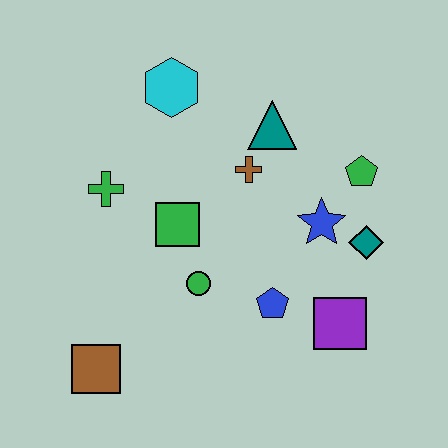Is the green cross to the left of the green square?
Yes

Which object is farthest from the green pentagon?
The brown square is farthest from the green pentagon.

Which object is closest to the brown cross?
The teal triangle is closest to the brown cross.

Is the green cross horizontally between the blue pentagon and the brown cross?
No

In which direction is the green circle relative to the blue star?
The green circle is to the left of the blue star.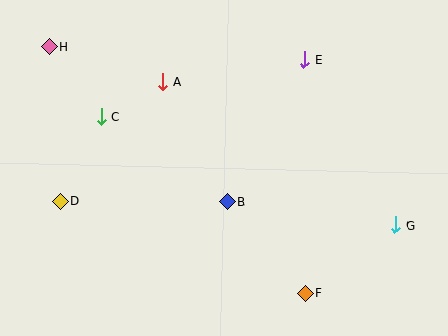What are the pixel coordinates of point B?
Point B is at (228, 202).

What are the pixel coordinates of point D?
Point D is at (61, 201).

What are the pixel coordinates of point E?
Point E is at (304, 60).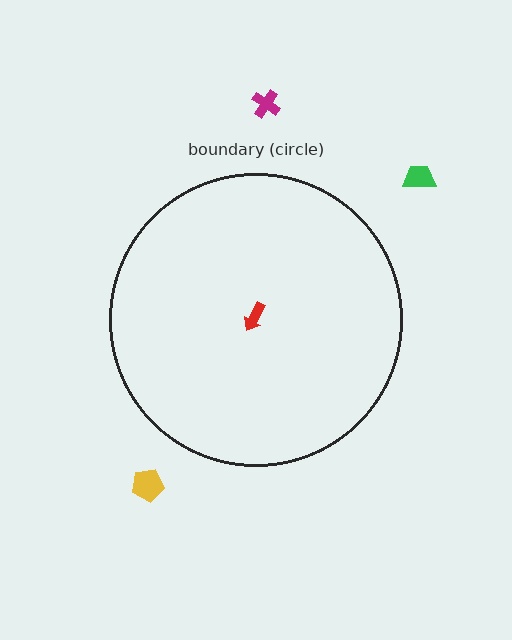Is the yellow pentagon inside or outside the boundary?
Outside.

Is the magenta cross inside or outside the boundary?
Outside.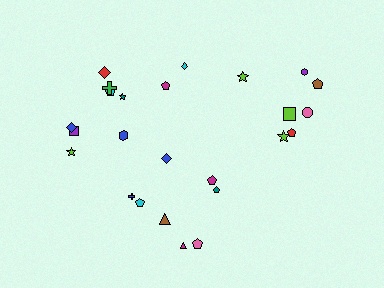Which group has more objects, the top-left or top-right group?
The top-left group.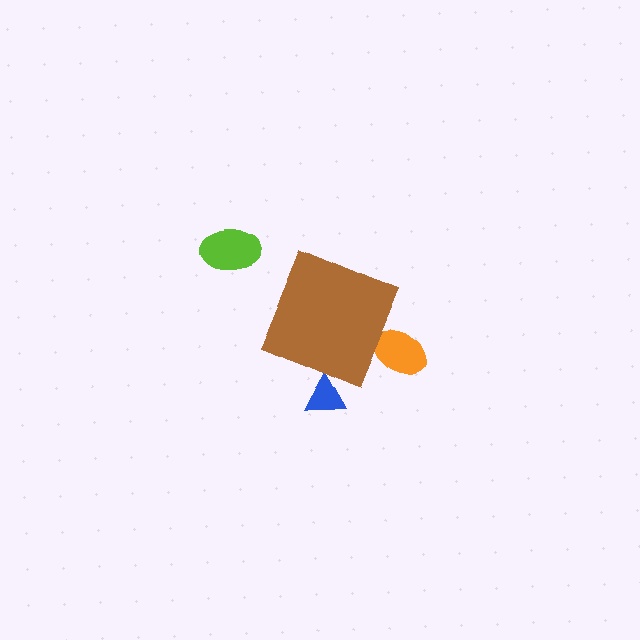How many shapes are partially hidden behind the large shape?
2 shapes are partially hidden.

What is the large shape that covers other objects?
A brown diamond.